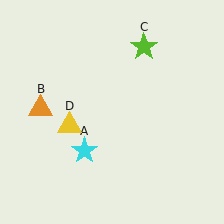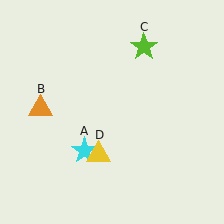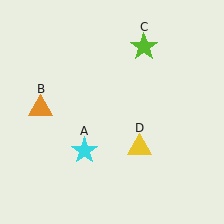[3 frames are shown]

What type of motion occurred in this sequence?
The yellow triangle (object D) rotated counterclockwise around the center of the scene.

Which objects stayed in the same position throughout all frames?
Cyan star (object A) and orange triangle (object B) and lime star (object C) remained stationary.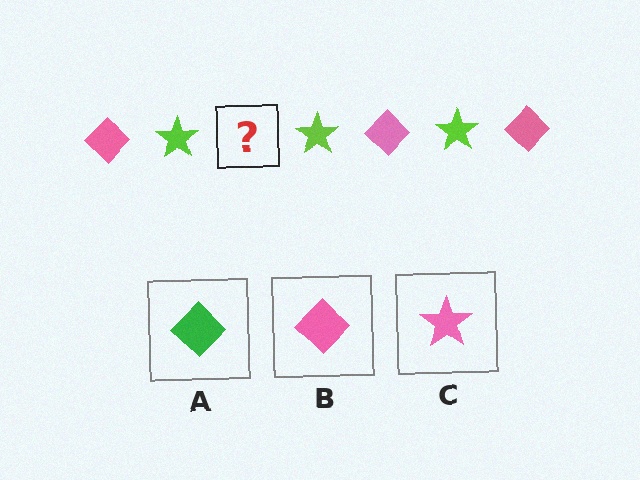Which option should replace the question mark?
Option B.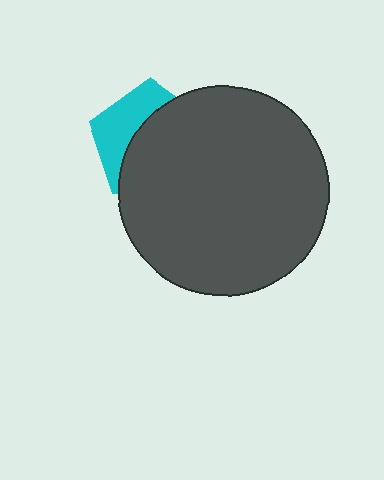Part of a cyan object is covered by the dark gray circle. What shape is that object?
It is a pentagon.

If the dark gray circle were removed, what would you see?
You would see the complete cyan pentagon.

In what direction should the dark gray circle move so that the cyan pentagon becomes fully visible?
The dark gray circle should move right. That is the shortest direction to clear the overlap and leave the cyan pentagon fully visible.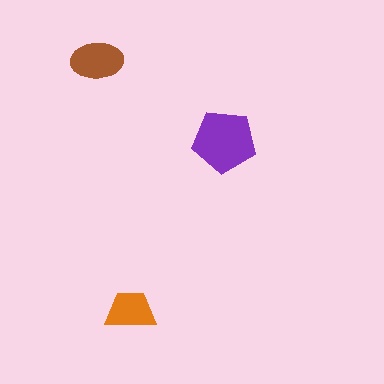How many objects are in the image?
There are 3 objects in the image.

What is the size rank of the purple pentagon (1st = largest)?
1st.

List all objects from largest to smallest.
The purple pentagon, the brown ellipse, the orange trapezoid.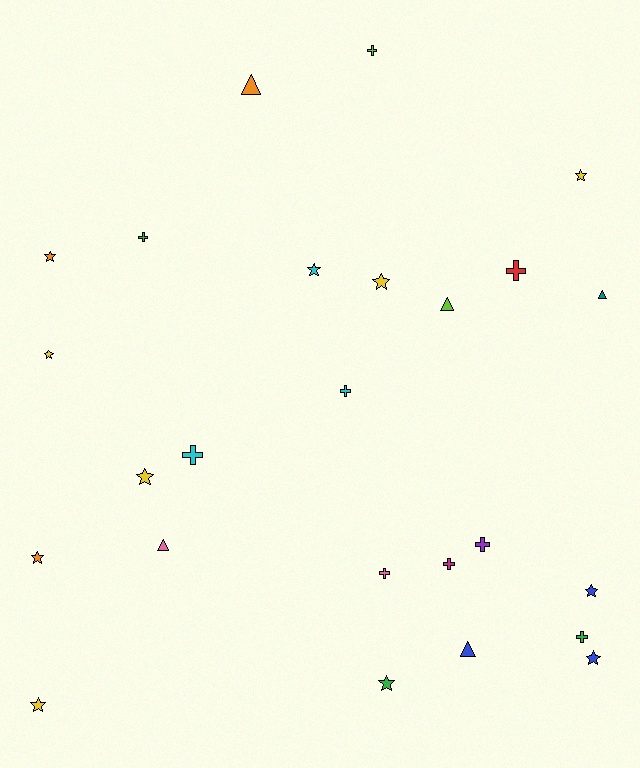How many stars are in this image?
There are 11 stars.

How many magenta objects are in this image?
There is 1 magenta object.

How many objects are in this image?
There are 25 objects.